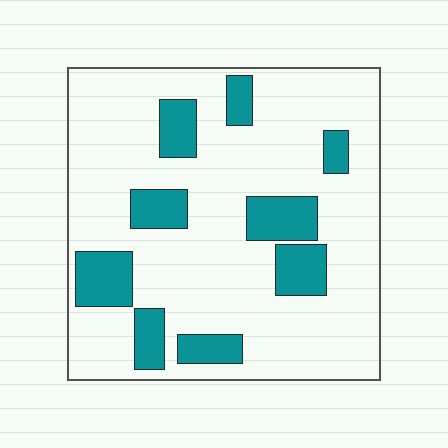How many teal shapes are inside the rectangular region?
9.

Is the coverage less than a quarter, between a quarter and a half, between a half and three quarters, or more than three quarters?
Less than a quarter.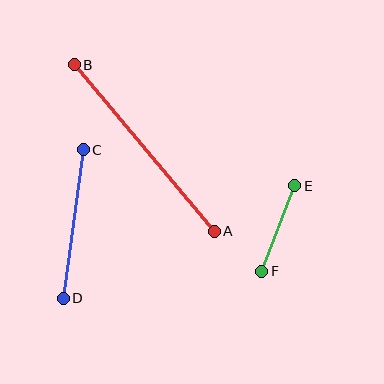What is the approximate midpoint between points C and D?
The midpoint is at approximately (73, 224) pixels.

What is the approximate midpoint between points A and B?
The midpoint is at approximately (144, 148) pixels.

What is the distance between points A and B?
The distance is approximately 217 pixels.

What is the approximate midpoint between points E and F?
The midpoint is at approximately (278, 229) pixels.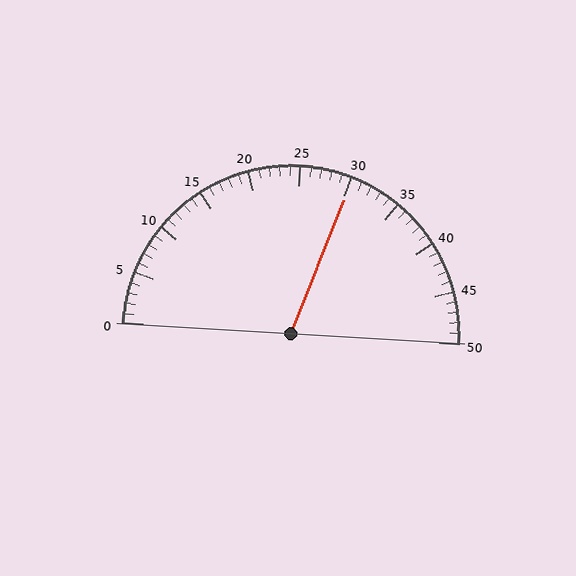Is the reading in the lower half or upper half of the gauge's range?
The reading is in the upper half of the range (0 to 50).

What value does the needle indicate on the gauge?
The needle indicates approximately 30.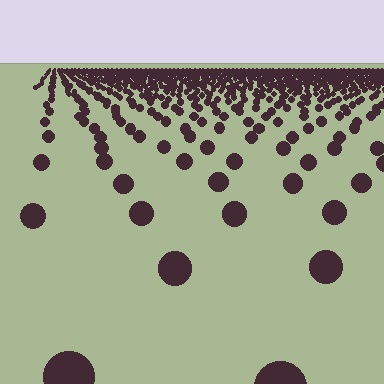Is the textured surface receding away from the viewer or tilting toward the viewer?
The surface is receding away from the viewer. Texture elements get smaller and denser toward the top.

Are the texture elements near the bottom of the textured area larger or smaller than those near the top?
Larger. Near the bottom, elements are closer to the viewer and appear at a bigger on-screen size.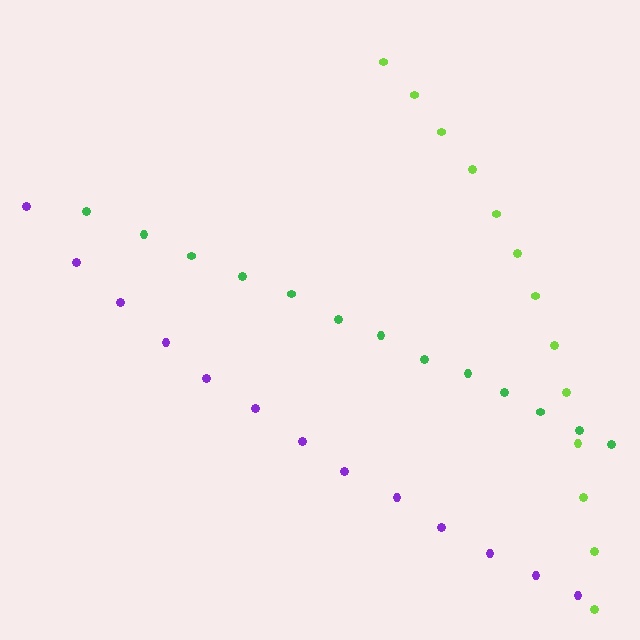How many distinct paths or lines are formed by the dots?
There are 3 distinct paths.